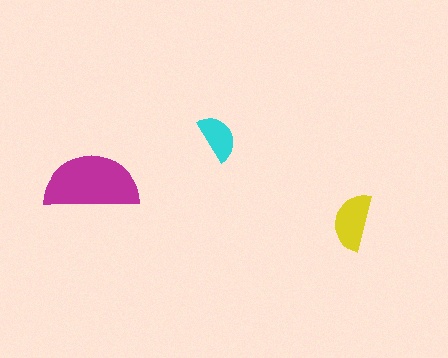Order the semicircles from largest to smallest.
the magenta one, the yellow one, the cyan one.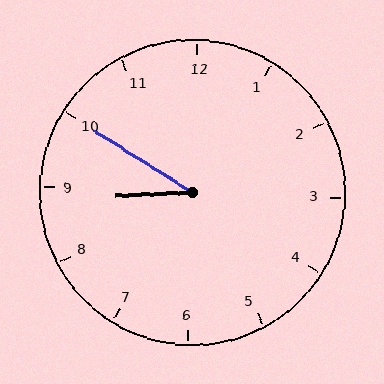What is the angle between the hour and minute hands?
Approximately 35 degrees.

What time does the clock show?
8:50.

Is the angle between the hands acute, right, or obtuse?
It is acute.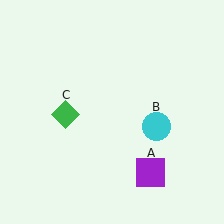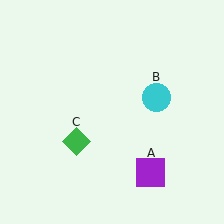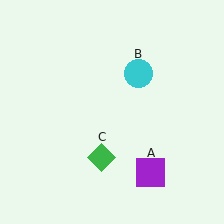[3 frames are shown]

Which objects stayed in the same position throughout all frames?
Purple square (object A) remained stationary.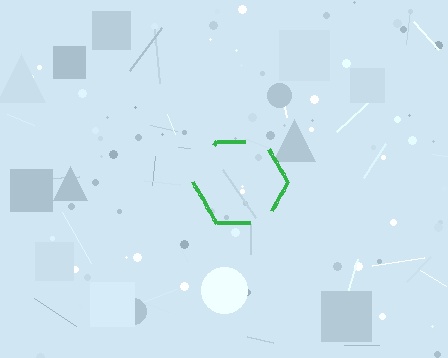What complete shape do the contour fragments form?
The contour fragments form a hexagon.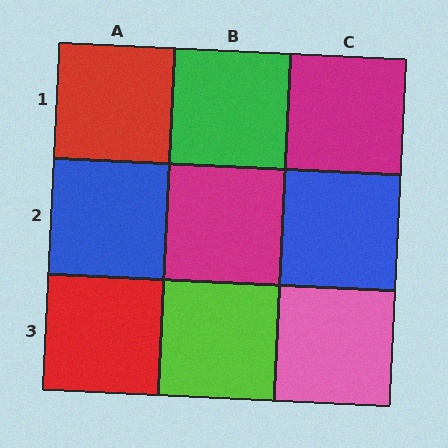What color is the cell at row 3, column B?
Lime.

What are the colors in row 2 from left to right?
Blue, magenta, blue.